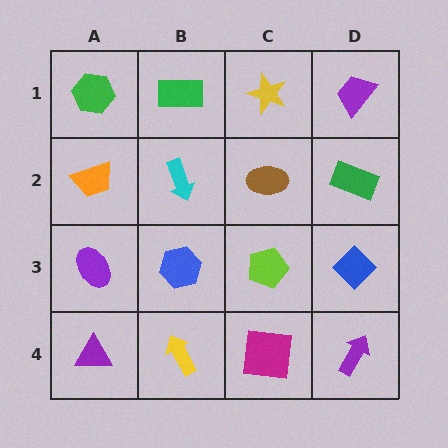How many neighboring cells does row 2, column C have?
4.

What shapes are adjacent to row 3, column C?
A brown ellipse (row 2, column C), a magenta square (row 4, column C), a blue hexagon (row 3, column B), a blue diamond (row 3, column D).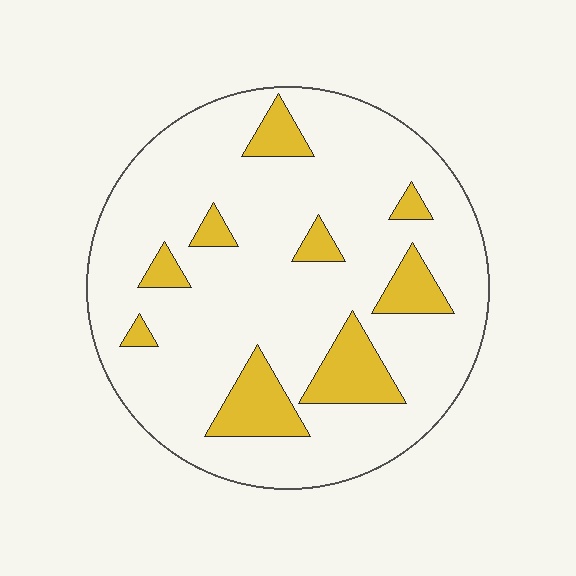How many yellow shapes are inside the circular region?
9.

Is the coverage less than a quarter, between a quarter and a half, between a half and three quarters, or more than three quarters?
Less than a quarter.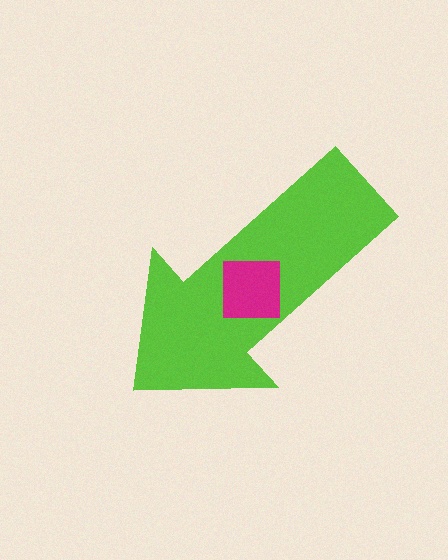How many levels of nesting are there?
2.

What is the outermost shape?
The lime arrow.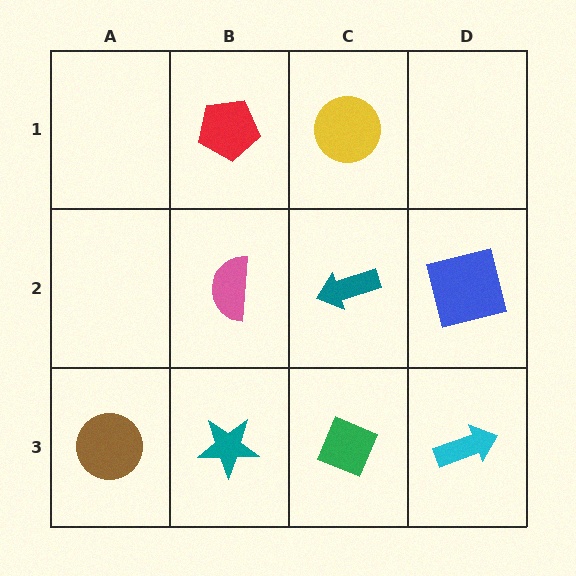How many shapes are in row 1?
2 shapes.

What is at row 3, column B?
A teal star.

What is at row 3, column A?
A brown circle.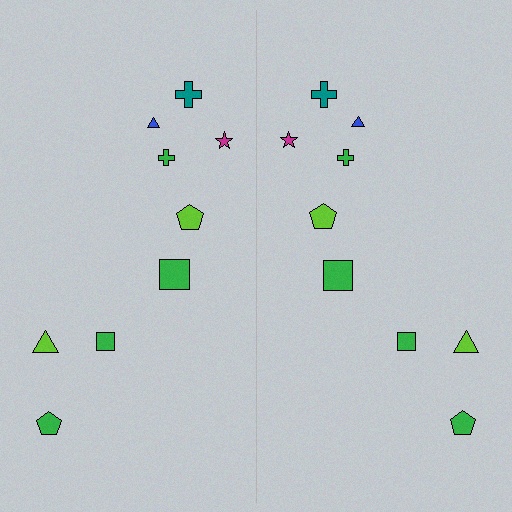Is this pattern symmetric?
Yes, this pattern has bilateral (reflection) symmetry.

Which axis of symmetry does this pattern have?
The pattern has a vertical axis of symmetry running through the center of the image.